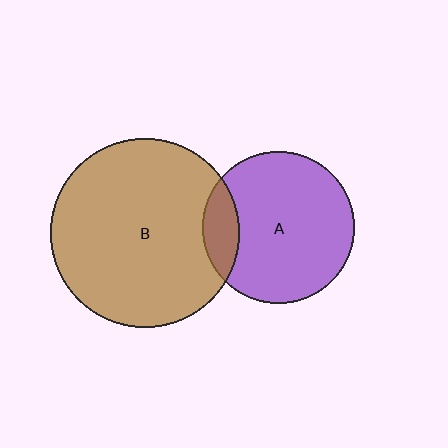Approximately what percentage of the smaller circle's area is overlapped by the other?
Approximately 15%.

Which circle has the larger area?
Circle B (brown).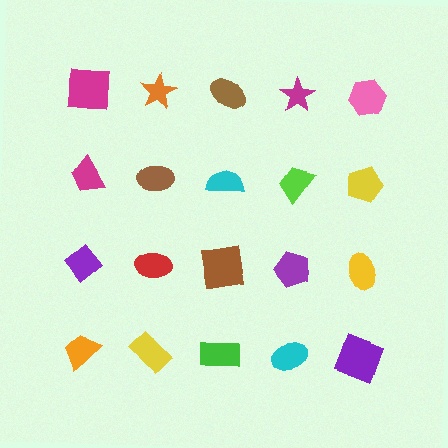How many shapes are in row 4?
5 shapes.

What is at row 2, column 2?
A brown ellipse.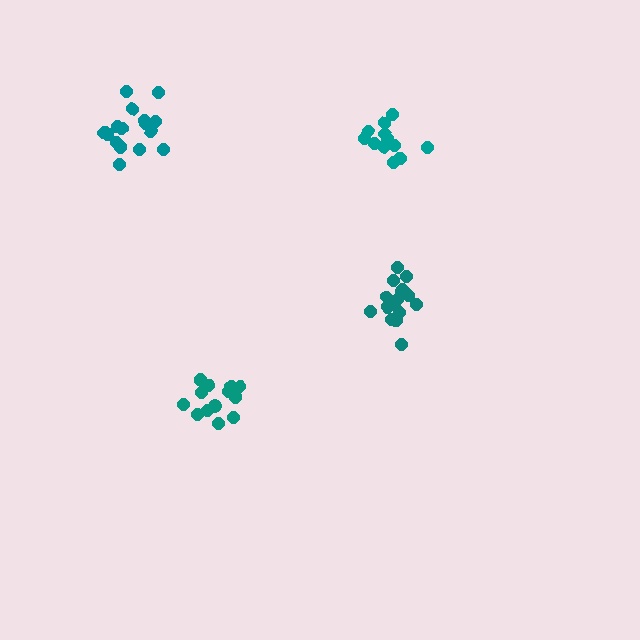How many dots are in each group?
Group 1: 18 dots, Group 2: 12 dots, Group 3: 13 dots, Group 4: 16 dots (59 total).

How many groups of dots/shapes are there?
There are 4 groups.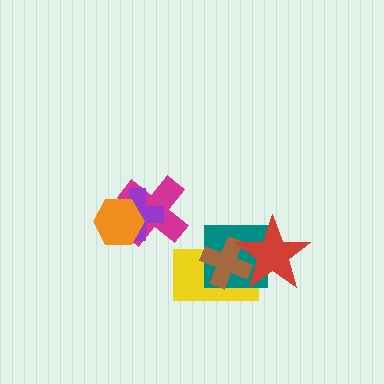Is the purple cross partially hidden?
Yes, it is partially covered by another shape.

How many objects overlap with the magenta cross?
2 objects overlap with the magenta cross.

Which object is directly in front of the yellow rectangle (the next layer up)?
The teal square is directly in front of the yellow rectangle.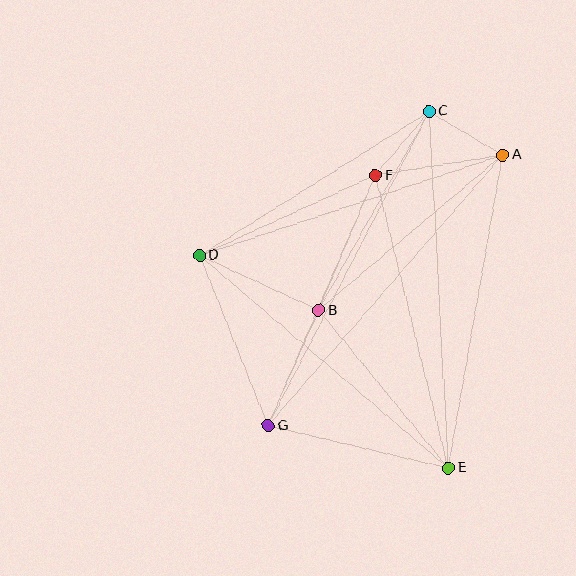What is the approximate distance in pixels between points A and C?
The distance between A and C is approximately 85 pixels.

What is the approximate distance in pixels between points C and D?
The distance between C and D is approximately 271 pixels.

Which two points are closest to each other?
Points C and F are closest to each other.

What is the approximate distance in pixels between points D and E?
The distance between D and E is approximately 327 pixels.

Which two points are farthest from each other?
Points A and G are farthest from each other.